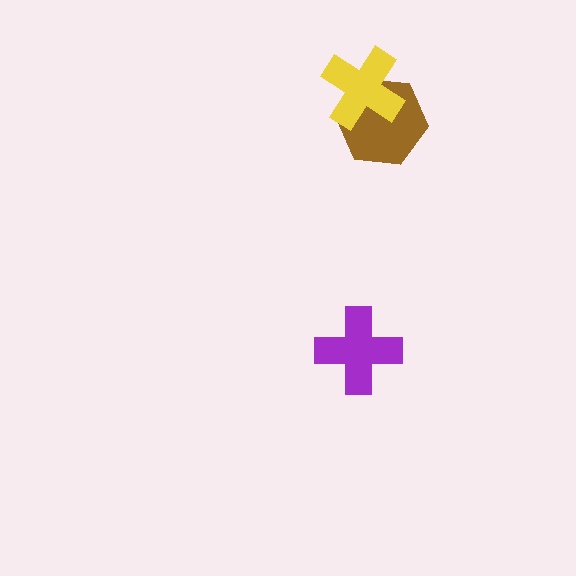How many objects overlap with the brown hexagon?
1 object overlaps with the brown hexagon.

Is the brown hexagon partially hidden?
Yes, it is partially covered by another shape.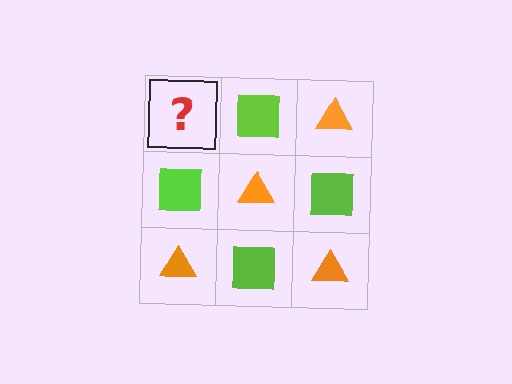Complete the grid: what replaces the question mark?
The question mark should be replaced with an orange triangle.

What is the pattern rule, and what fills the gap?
The rule is that it alternates orange triangle and lime square in a checkerboard pattern. The gap should be filled with an orange triangle.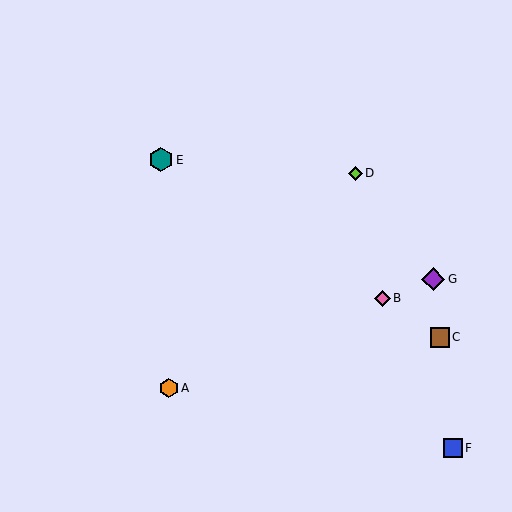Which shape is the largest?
The teal hexagon (labeled E) is the largest.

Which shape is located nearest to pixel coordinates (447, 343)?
The brown square (labeled C) at (440, 337) is nearest to that location.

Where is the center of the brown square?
The center of the brown square is at (440, 337).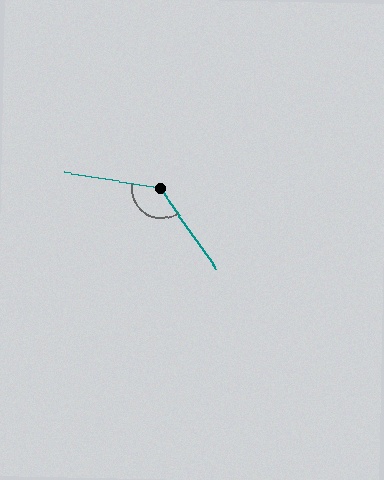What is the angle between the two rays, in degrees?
Approximately 134 degrees.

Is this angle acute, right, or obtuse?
It is obtuse.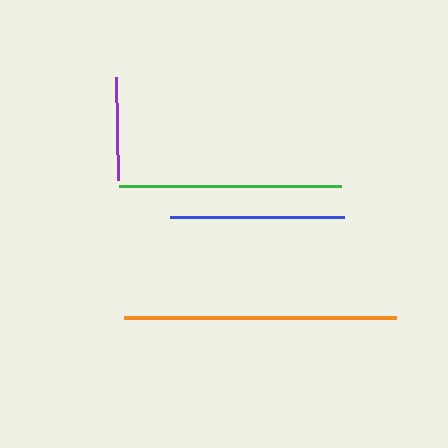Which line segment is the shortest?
The purple line is the shortest at approximately 102 pixels.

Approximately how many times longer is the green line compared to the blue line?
The green line is approximately 1.3 times the length of the blue line.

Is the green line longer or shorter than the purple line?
The green line is longer than the purple line.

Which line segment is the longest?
The orange line is the longest at approximately 272 pixels.